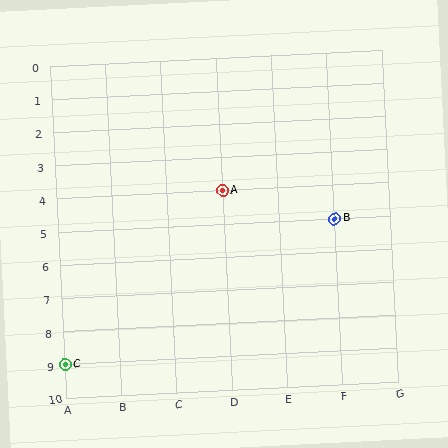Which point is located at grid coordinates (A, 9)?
Point C is at (A, 9).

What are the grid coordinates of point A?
Point A is at grid coordinates (D, 4).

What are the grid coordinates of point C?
Point C is at grid coordinates (A, 9).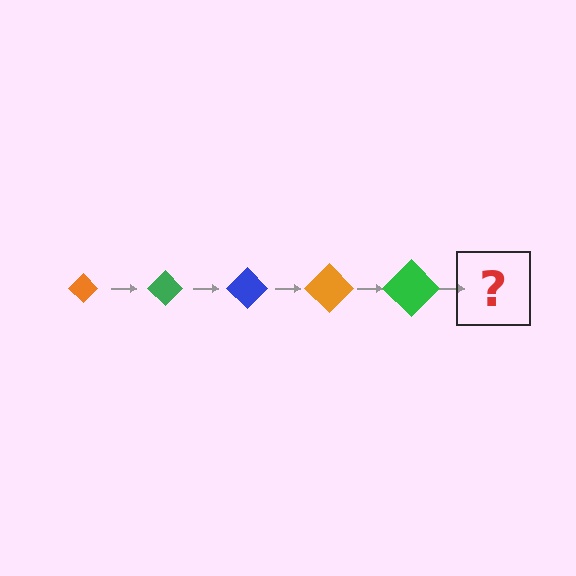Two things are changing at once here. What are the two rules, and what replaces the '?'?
The two rules are that the diamond grows larger each step and the color cycles through orange, green, and blue. The '?' should be a blue diamond, larger than the previous one.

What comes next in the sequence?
The next element should be a blue diamond, larger than the previous one.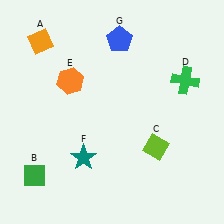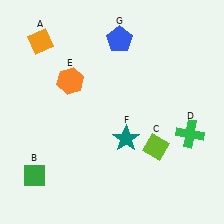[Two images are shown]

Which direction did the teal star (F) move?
The teal star (F) moved right.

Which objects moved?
The objects that moved are: the green cross (D), the teal star (F).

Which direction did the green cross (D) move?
The green cross (D) moved down.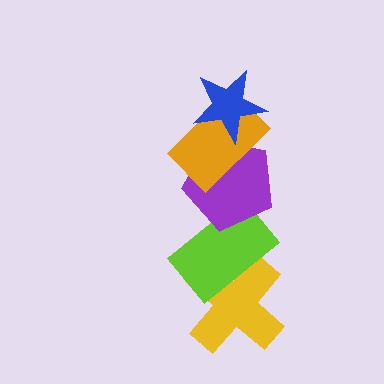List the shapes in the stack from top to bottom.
From top to bottom: the blue star, the orange rectangle, the purple pentagon, the lime rectangle, the yellow cross.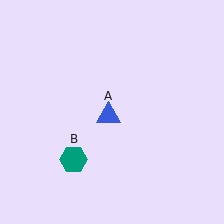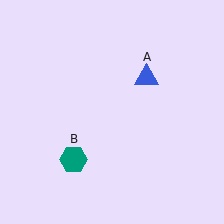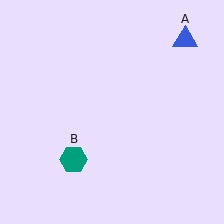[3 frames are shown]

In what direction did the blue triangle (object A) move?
The blue triangle (object A) moved up and to the right.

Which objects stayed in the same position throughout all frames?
Teal hexagon (object B) remained stationary.